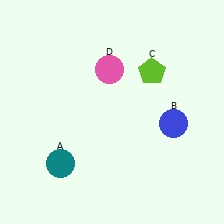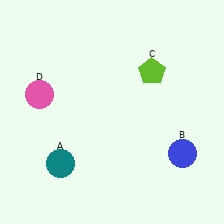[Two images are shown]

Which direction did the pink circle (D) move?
The pink circle (D) moved left.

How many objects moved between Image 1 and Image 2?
2 objects moved between the two images.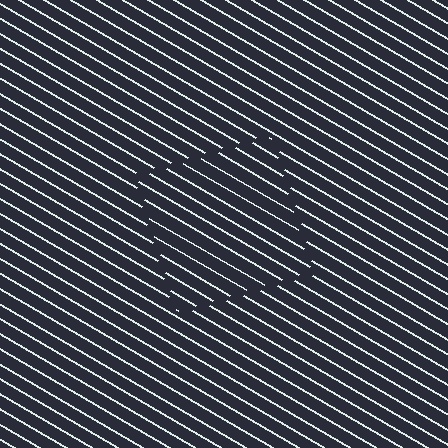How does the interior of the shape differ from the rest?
The interior of the shape contains the same grating, shifted by half a period — the contour is defined by the phase discontinuity where line-ends from the inner and outer gratings abut.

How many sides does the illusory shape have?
4 sides — the line-ends trace a square.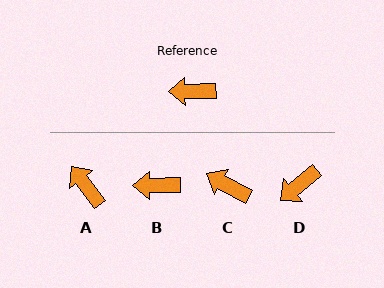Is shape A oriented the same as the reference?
No, it is off by about 54 degrees.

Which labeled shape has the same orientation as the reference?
B.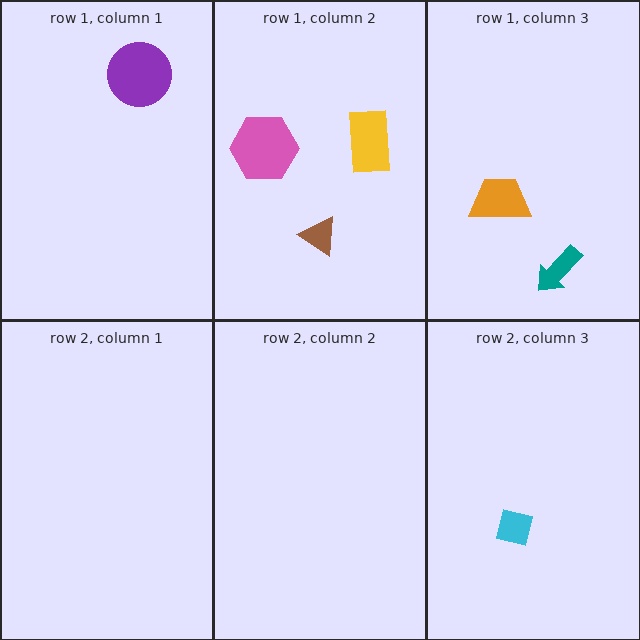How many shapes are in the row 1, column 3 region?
2.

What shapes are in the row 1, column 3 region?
The teal arrow, the orange trapezoid.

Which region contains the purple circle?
The row 1, column 1 region.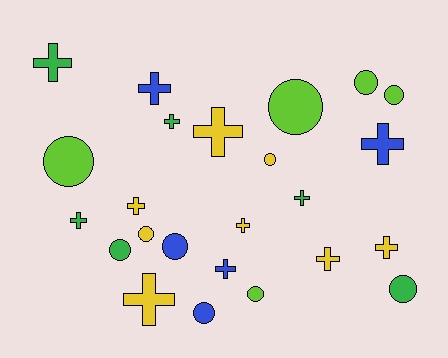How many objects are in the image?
There are 24 objects.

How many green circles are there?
There are 2 green circles.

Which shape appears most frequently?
Cross, with 13 objects.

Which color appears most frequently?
Yellow, with 8 objects.